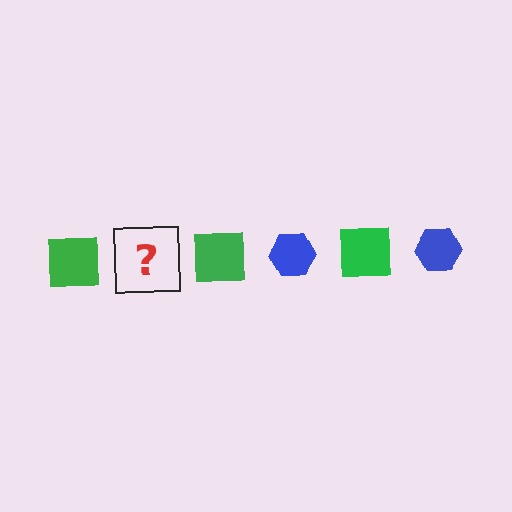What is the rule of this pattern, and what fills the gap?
The rule is that the pattern alternates between green square and blue hexagon. The gap should be filled with a blue hexagon.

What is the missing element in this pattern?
The missing element is a blue hexagon.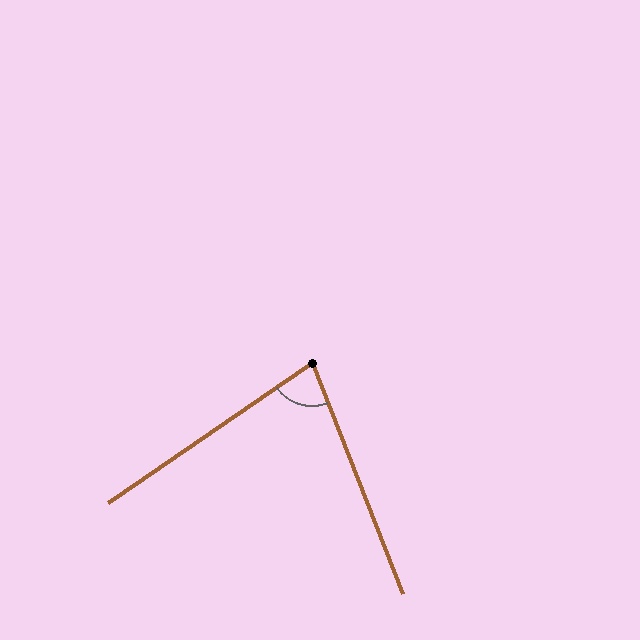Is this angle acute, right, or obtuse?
It is acute.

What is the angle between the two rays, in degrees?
Approximately 77 degrees.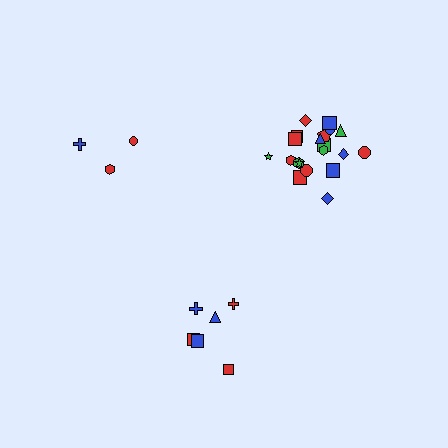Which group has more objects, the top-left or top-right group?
The top-right group.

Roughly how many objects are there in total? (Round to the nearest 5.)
Roughly 30 objects in total.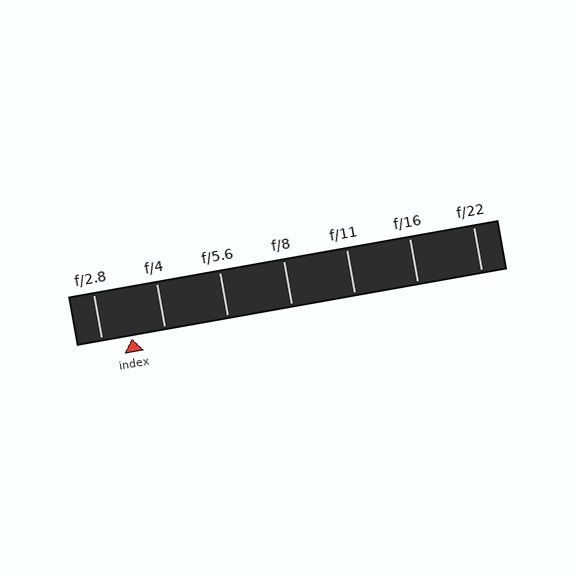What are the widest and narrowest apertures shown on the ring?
The widest aperture shown is f/2.8 and the narrowest is f/22.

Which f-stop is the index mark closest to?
The index mark is closest to f/2.8.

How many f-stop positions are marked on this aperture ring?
There are 7 f-stop positions marked.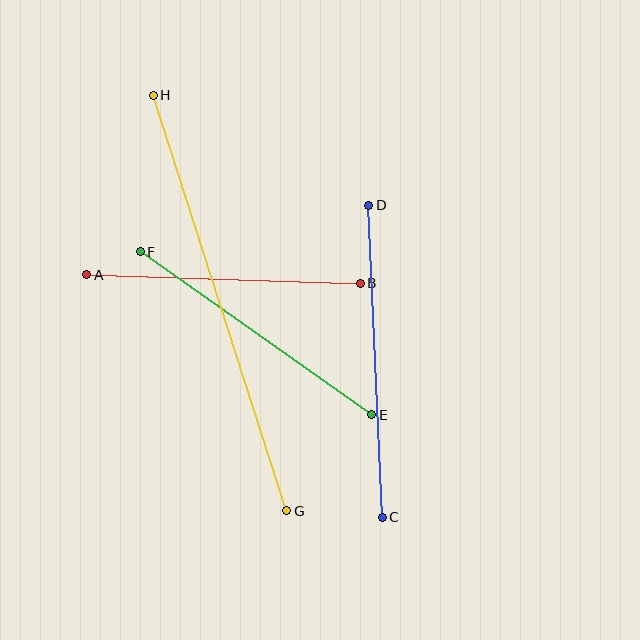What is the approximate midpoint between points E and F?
The midpoint is at approximately (256, 333) pixels.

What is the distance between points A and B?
The distance is approximately 274 pixels.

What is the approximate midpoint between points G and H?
The midpoint is at approximately (220, 303) pixels.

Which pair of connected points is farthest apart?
Points G and H are farthest apart.